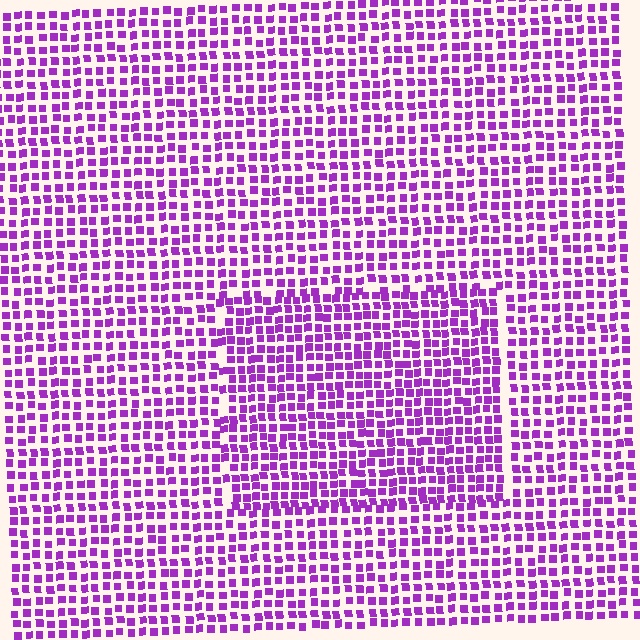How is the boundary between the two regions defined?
The boundary is defined by a change in element density (approximately 1.4x ratio). All elements are the same color, size, and shape.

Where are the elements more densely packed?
The elements are more densely packed inside the rectangle boundary.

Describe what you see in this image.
The image contains small purple elements arranged at two different densities. A rectangle-shaped region is visible where the elements are more densely packed than the surrounding area.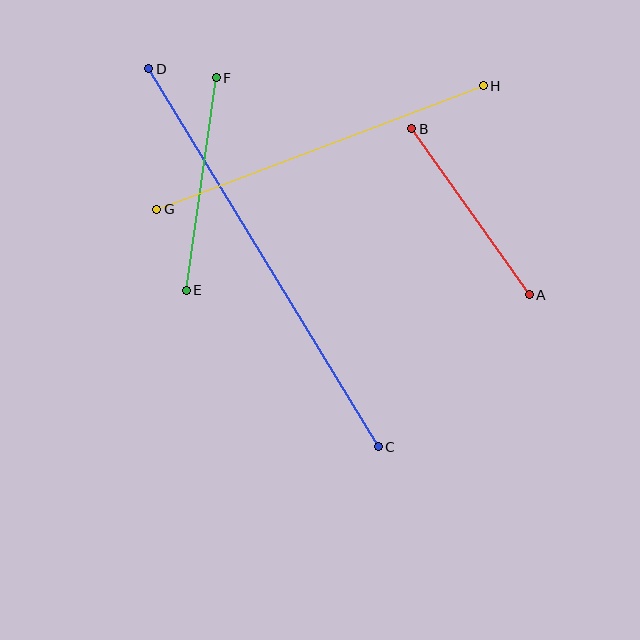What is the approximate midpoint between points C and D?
The midpoint is at approximately (264, 258) pixels.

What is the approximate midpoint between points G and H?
The midpoint is at approximately (320, 147) pixels.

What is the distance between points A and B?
The distance is approximately 203 pixels.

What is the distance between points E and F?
The distance is approximately 214 pixels.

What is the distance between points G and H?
The distance is approximately 349 pixels.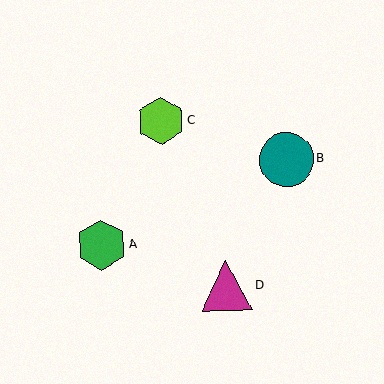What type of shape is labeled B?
Shape B is a teal circle.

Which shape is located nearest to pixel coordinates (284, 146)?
The teal circle (labeled B) at (286, 160) is nearest to that location.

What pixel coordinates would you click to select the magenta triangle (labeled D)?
Click at (227, 286) to select the magenta triangle D.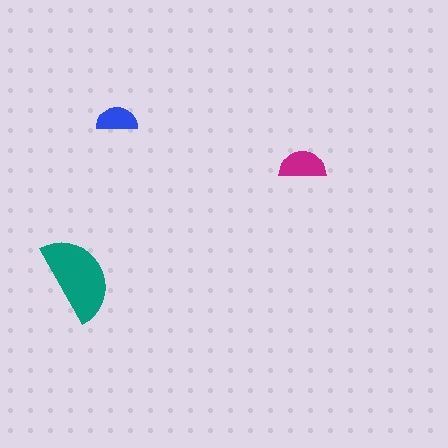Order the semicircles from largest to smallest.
the teal one, the magenta one, the blue one.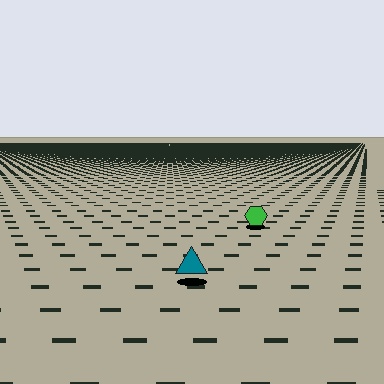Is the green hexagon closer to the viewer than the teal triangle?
No. The teal triangle is closer — you can tell from the texture gradient: the ground texture is coarser near it.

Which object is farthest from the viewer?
The green hexagon is farthest from the viewer. It appears smaller and the ground texture around it is denser.